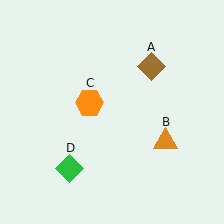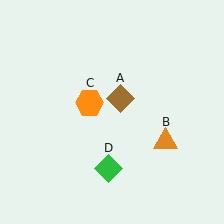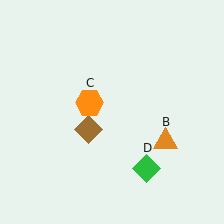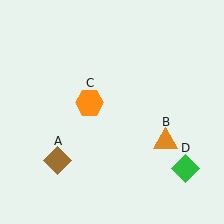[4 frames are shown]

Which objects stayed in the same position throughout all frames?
Orange triangle (object B) and orange hexagon (object C) remained stationary.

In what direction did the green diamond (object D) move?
The green diamond (object D) moved right.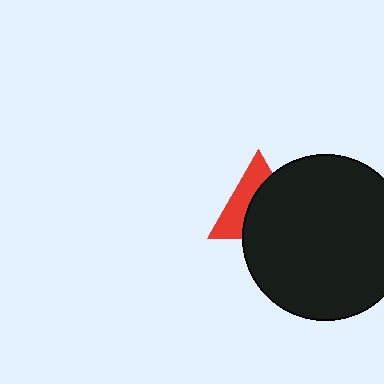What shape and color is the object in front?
The object in front is a black circle.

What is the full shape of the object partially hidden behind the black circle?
The partially hidden object is a red triangle.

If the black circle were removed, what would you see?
You would see the complete red triangle.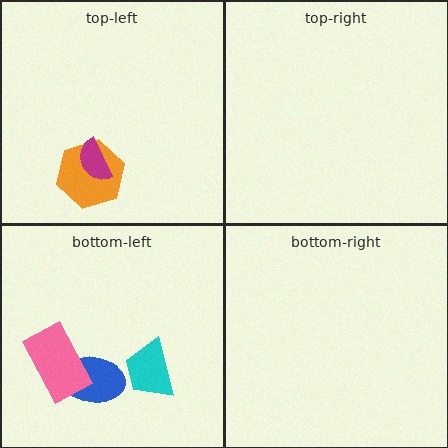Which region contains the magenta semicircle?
The top-left region.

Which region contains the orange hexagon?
The top-left region.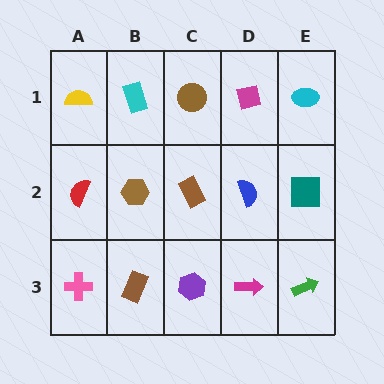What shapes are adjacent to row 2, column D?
A magenta square (row 1, column D), a magenta arrow (row 3, column D), a brown rectangle (row 2, column C), a teal square (row 2, column E).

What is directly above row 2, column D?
A magenta square.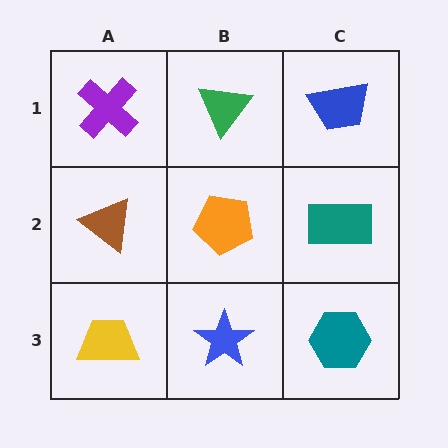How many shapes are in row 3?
3 shapes.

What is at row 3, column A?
A yellow trapezoid.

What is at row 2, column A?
A brown triangle.